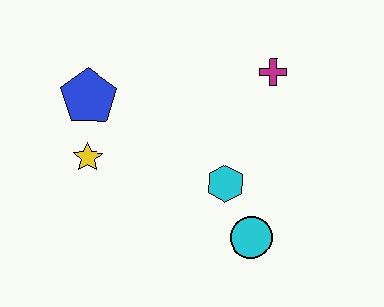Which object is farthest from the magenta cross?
The yellow star is farthest from the magenta cross.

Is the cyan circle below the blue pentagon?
Yes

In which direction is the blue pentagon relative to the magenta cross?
The blue pentagon is to the left of the magenta cross.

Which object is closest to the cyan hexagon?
The cyan circle is closest to the cyan hexagon.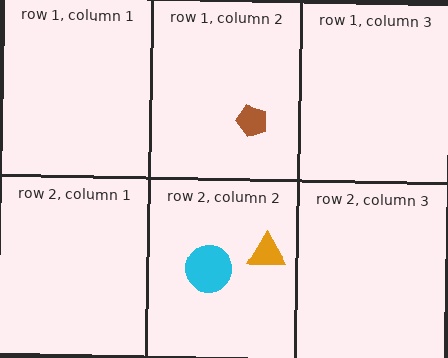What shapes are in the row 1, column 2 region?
The brown pentagon.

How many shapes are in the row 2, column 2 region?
2.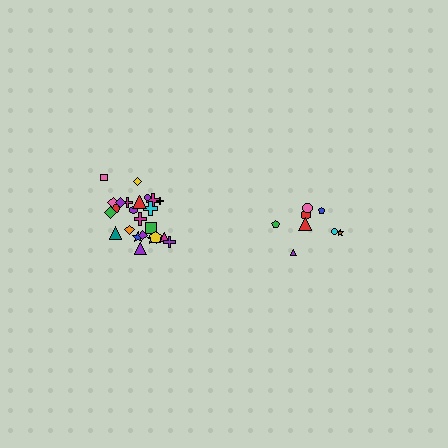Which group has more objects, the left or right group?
The left group.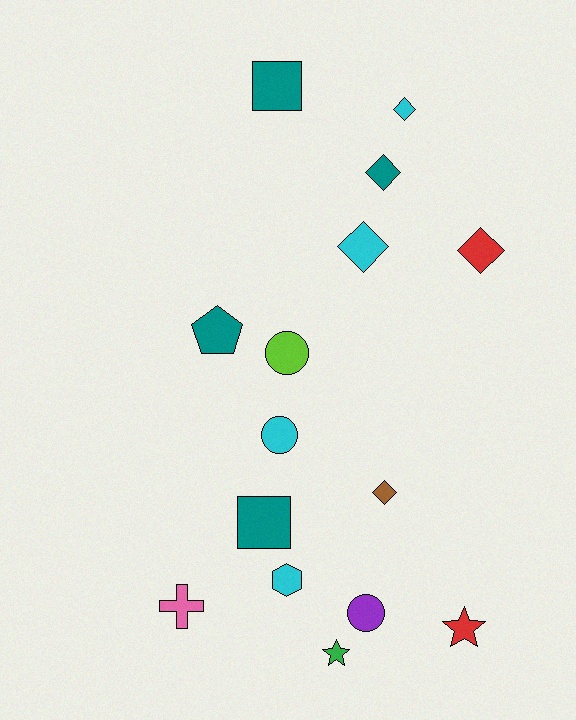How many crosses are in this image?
There is 1 cross.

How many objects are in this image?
There are 15 objects.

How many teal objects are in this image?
There are 4 teal objects.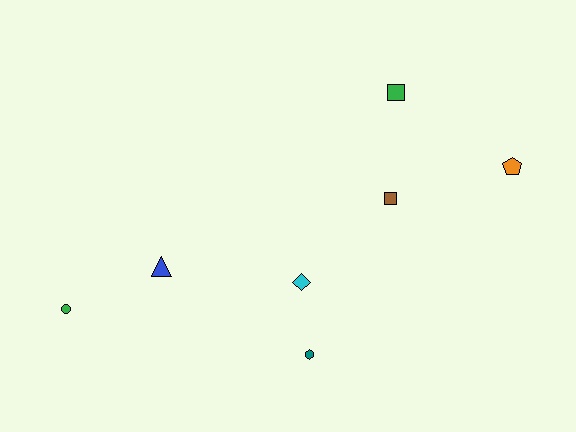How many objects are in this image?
There are 7 objects.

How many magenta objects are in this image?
There are no magenta objects.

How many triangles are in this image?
There is 1 triangle.